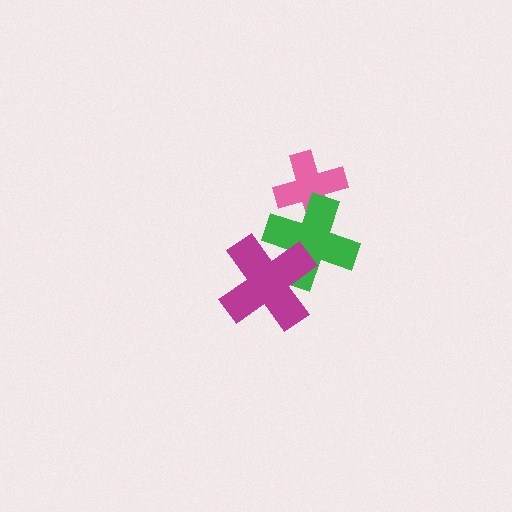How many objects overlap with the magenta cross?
1 object overlaps with the magenta cross.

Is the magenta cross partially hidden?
No, no other shape covers it.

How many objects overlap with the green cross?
2 objects overlap with the green cross.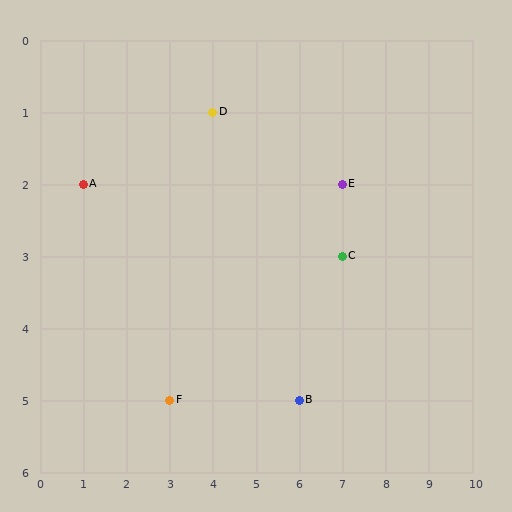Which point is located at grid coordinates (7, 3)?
Point C is at (7, 3).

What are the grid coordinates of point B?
Point B is at grid coordinates (6, 5).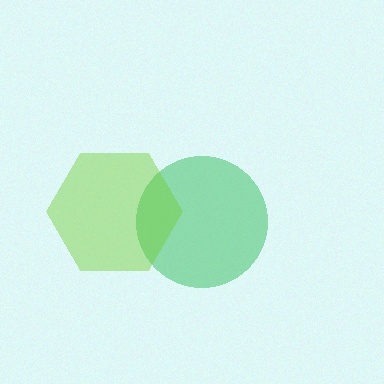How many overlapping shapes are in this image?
There are 2 overlapping shapes in the image.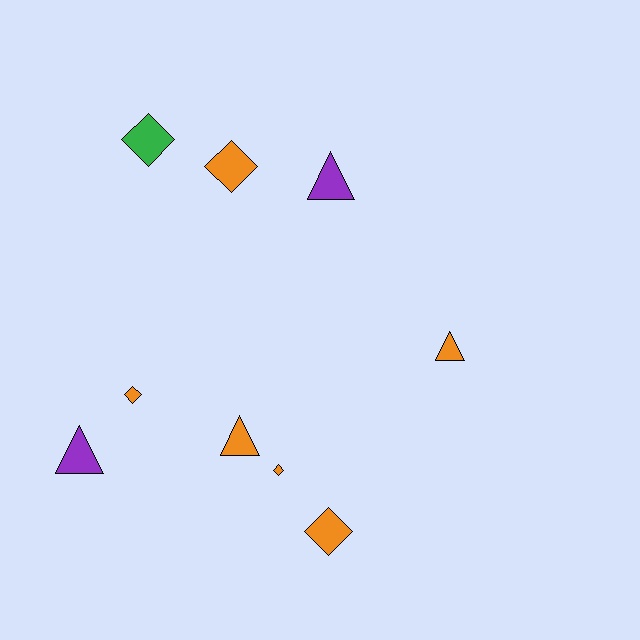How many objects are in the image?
There are 9 objects.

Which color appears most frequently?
Orange, with 6 objects.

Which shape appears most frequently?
Diamond, with 5 objects.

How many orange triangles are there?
There are 2 orange triangles.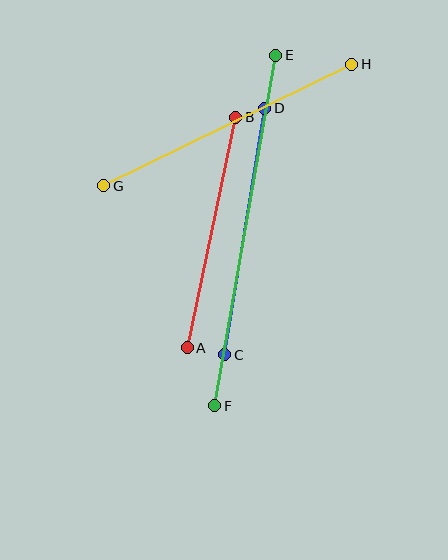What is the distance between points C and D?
The distance is approximately 250 pixels.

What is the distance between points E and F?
The distance is approximately 356 pixels.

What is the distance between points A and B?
The distance is approximately 235 pixels.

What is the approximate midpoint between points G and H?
The midpoint is at approximately (228, 125) pixels.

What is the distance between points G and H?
The distance is approximately 276 pixels.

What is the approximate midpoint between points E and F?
The midpoint is at approximately (245, 231) pixels.